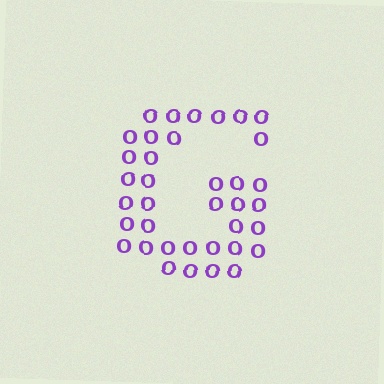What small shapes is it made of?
It is made of small letter O's.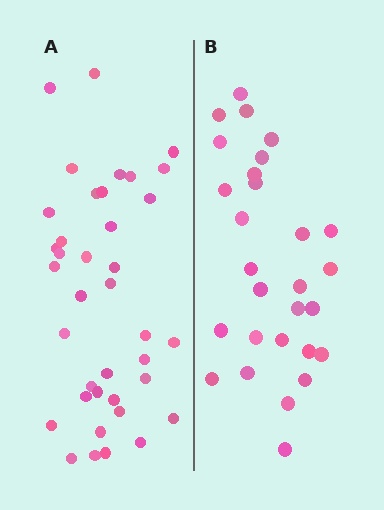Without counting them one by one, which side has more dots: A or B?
Region A (the left region) has more dots.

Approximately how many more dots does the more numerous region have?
Region A has roughly 10 or so more dots than region B.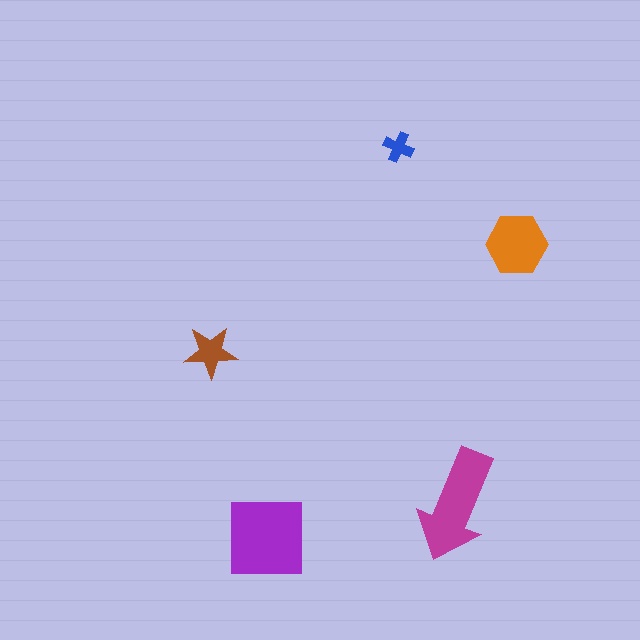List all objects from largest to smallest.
The purple square, the magenta arrow, the orange hexagon, the brown star, the blue cross.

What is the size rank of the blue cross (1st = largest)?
5th.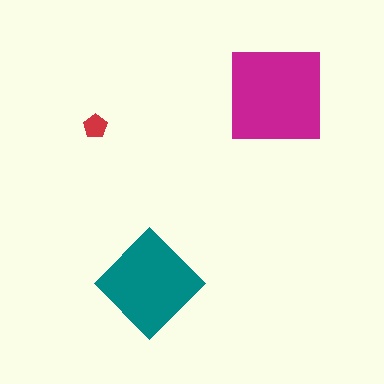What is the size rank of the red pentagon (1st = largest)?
3rd.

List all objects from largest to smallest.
The magenta square, the teal diamond, the red pentagon.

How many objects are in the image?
There are 3 objects in the image.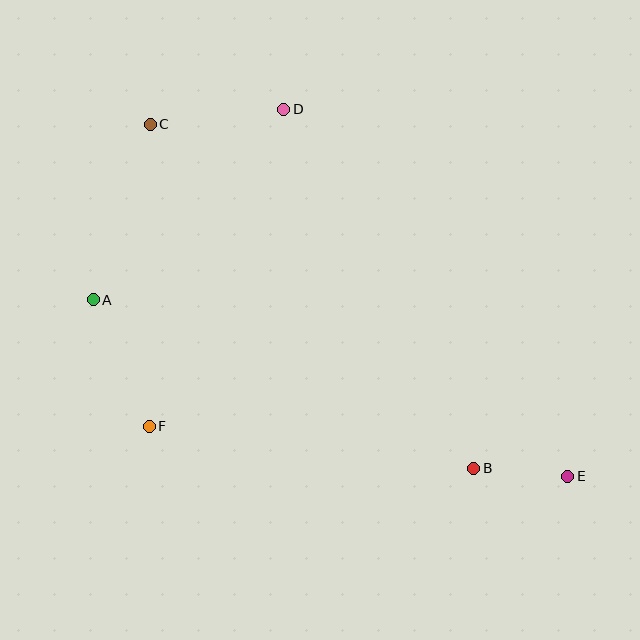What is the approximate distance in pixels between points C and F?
The distance between C and F is approximately 302 pixels.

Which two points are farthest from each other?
Points C and E are farthest from each other.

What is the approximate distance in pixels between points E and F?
The distance between E and F is approximately 421 pixels.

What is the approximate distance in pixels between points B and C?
The distance between B and C is approximately 472 pixels.